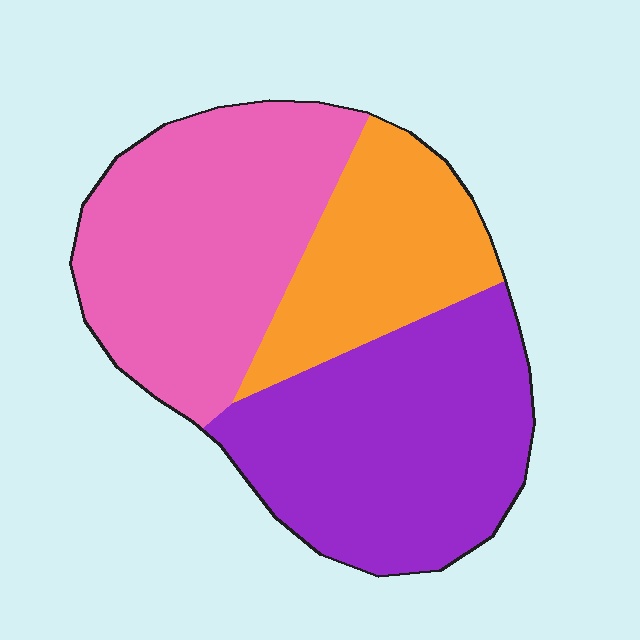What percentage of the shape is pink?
Pink covers about 40% of the shape.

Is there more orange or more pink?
Pink.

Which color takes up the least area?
Orange, at roughly 25%.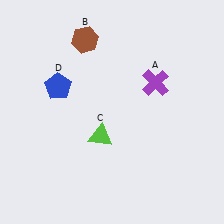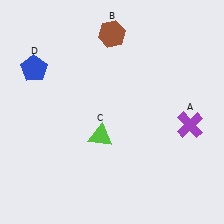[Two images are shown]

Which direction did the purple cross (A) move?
The purple cross (A) moved down.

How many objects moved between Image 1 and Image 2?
3 objects moved between the two images.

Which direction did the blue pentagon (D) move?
The blue pentagon (D) moved left.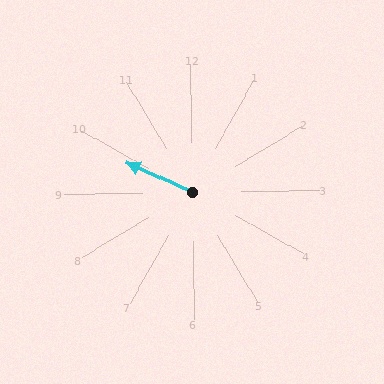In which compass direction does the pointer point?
Northwest.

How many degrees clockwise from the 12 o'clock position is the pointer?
Approximately 295 degrees.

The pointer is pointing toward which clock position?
Roughly 10 o'clock.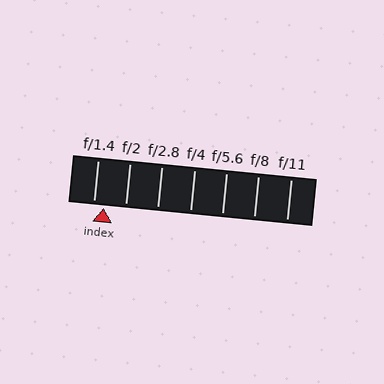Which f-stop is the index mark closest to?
The index mark is closest to f/1.4.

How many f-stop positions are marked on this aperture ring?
There are 7 f-stop positions marked.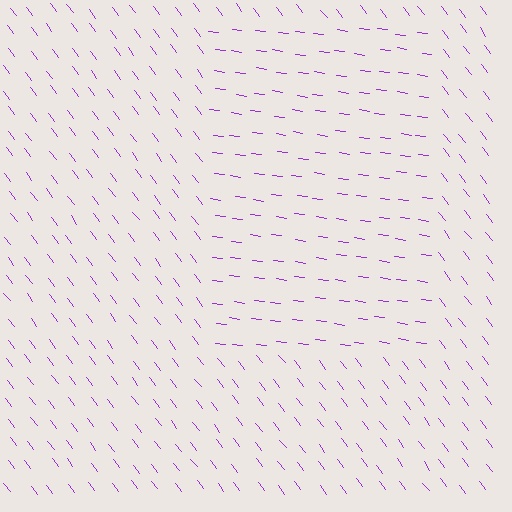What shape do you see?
I see a rectangle.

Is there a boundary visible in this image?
Yes, there is a texture boundary formed by a change in line orientation.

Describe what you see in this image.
The image is filled with small purple line segments. A rectangle region in the image has lines oriented differently from the surrounding lines, creating a visible texture boundary.